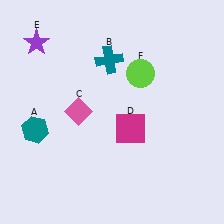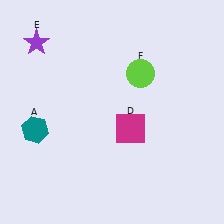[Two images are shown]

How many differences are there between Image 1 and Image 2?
There are 2 differences between the two images.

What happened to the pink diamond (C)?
The pink diamond (C) was removed in Image 2. It was in the top-left area of Image 1.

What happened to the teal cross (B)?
The teal cross (B) was removed in Image 2. It was in the top-left area of Image 1.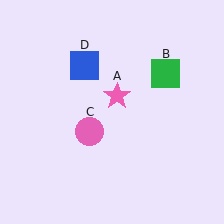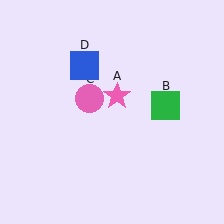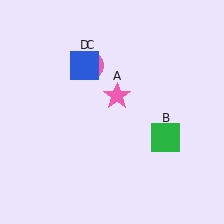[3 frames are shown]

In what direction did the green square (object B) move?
The green square (object B) moved down.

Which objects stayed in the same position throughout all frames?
Pink star (object A) and blue square (object D) remained stationary.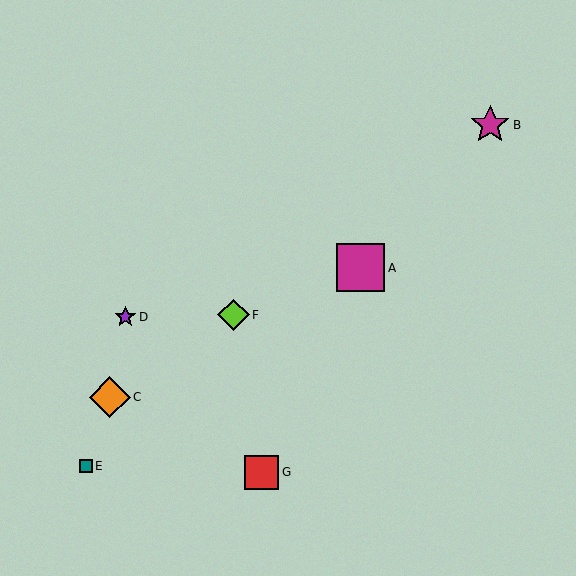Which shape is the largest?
The magenta square (labeled A) is the largest.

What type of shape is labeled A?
Shape A is a magenta square.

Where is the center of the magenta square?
The center of the magenta square is at (361, 268).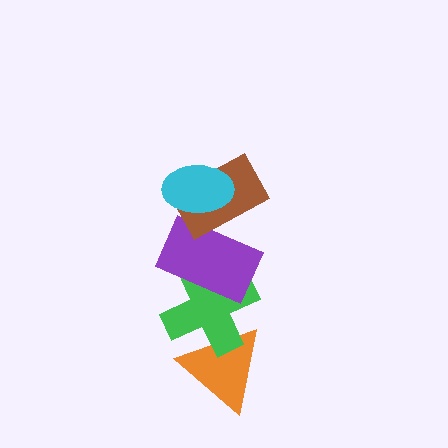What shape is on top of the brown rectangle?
The cyan ellipse is on top of the brown rectangle.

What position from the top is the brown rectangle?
The brown rectangle is 2nd from the top.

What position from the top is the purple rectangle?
The purple rectangle is 3rd from the top.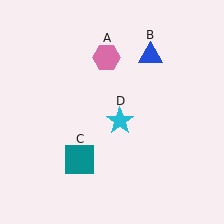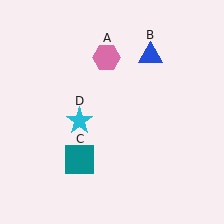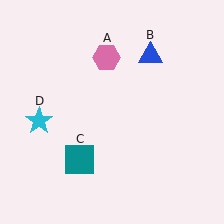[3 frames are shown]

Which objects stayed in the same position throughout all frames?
Pink hexagon (object A) and blue triangle (object B) and teal square (object C) remained stationary.